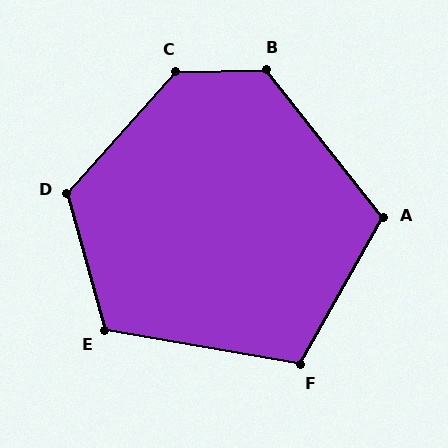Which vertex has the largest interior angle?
C, at approximately 133 degrees.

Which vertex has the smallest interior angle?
F, at approximately 110 degrees.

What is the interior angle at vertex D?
Approximately 123 degrees (obtuse).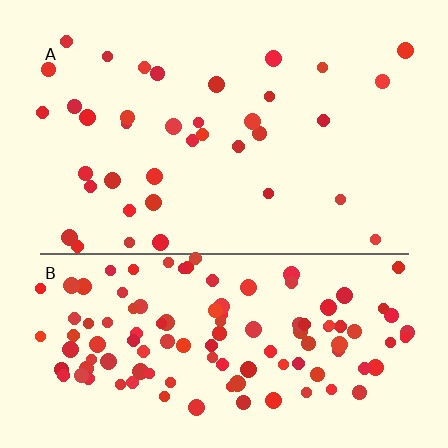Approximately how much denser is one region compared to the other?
Approximately 3.2× — region B over region A.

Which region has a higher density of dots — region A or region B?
B (the bottom).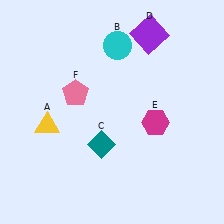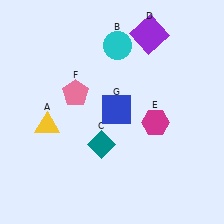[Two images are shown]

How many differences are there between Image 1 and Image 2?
There is 1 difference between the two images.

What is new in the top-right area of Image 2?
A blue square (G) was added in the top-right area of Image 2.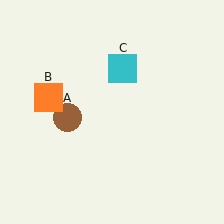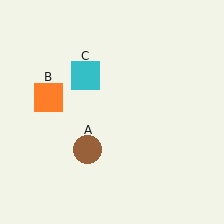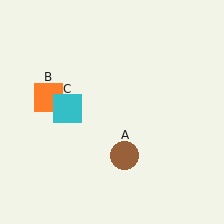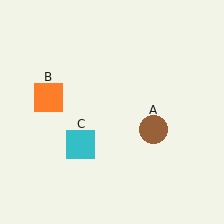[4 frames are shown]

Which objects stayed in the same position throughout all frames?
Orange square (object B) remained stationary.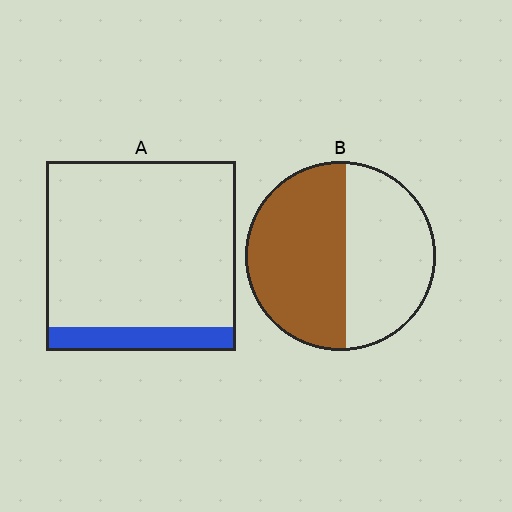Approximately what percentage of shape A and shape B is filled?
A is approximately 15% and B is approximately 55%.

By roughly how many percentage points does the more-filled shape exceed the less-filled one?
By roughly 40 percentage points (B over A).